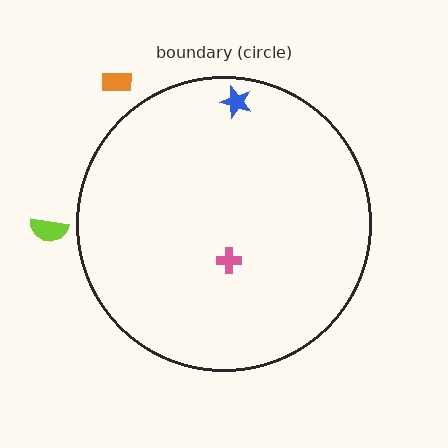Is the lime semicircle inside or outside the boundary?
Outside.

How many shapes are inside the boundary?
2 inside, 2 outside.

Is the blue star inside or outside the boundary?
Inside.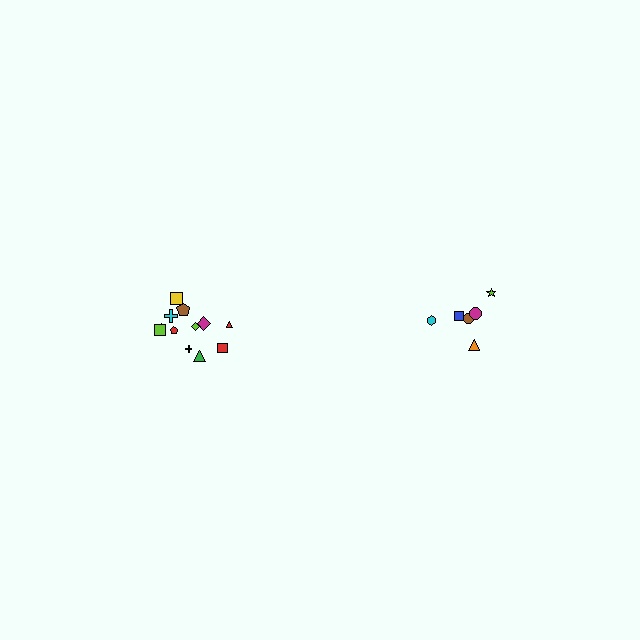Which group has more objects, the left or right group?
The left group.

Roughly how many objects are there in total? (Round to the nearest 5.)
Roughly 20 objects in total.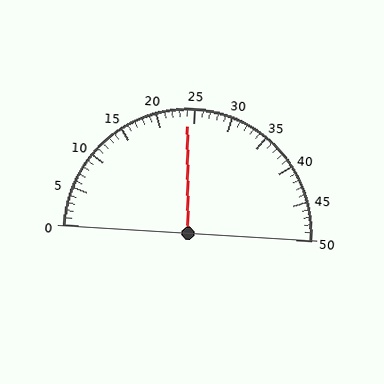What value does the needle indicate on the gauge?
The needle indicates approximately 24.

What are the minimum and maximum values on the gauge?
The gauge ranges from 0 to 50.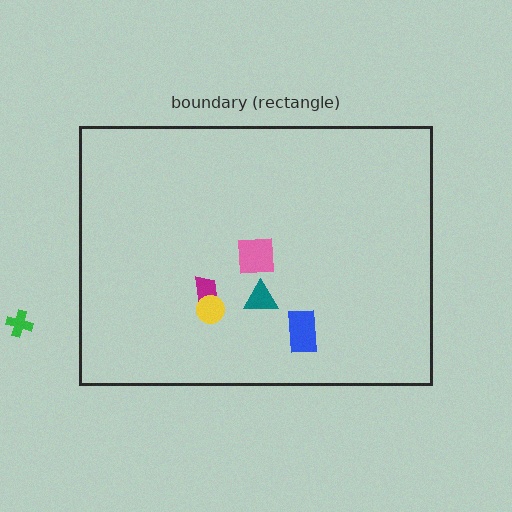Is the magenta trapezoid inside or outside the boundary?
Inside.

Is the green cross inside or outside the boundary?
Outside.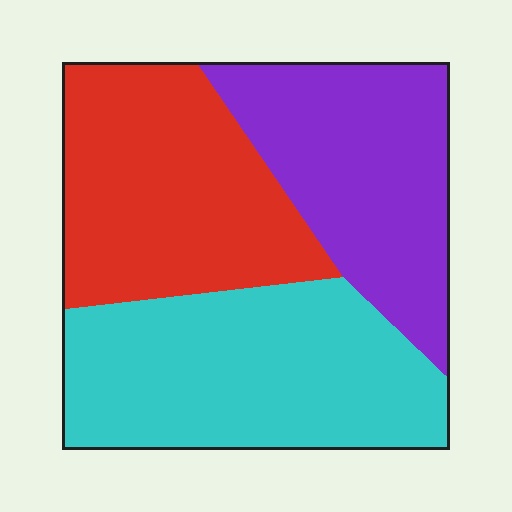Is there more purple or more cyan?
Cyan.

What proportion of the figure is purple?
Purple covers roughly 30% of the figure.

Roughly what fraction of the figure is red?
Red takes up about one third (1/3) of the figure.